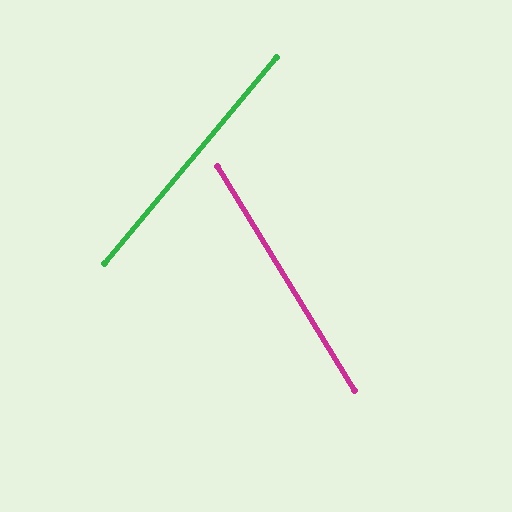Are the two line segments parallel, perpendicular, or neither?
Neither parallel nor perpendicular — they differ by about 71°.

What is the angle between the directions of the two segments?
Approximately 71 degrees.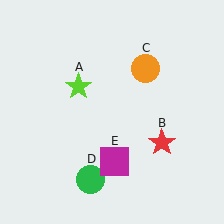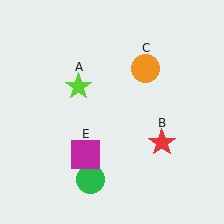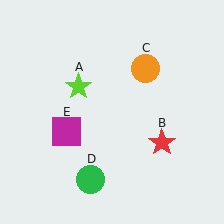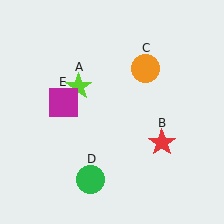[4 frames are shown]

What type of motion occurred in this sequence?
The magenta square (object E) rotated clockwise around the center of the scene.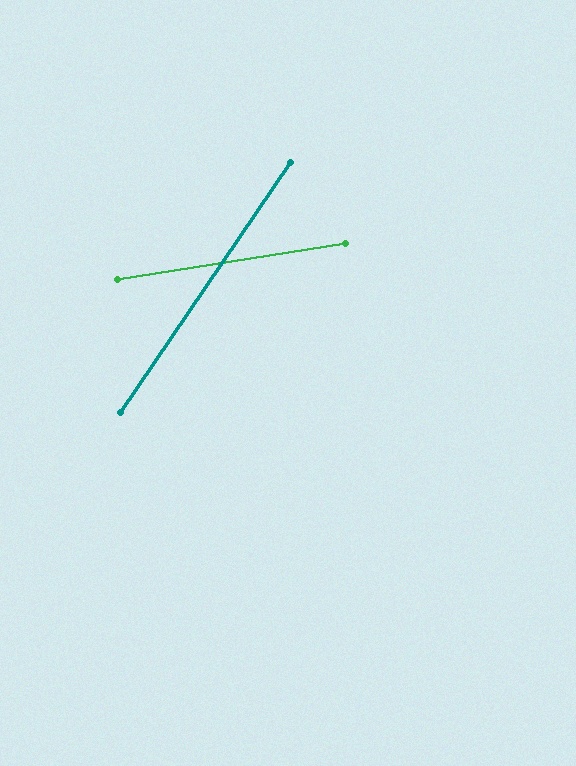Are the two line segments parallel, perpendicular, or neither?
Neither parallel nor perpendicular — they differ by about 47°.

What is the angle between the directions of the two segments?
Approximately 47 degrees.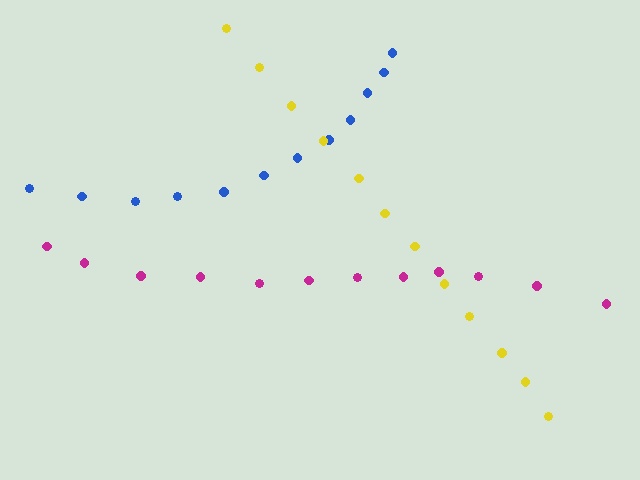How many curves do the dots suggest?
There are 3 distinct paths.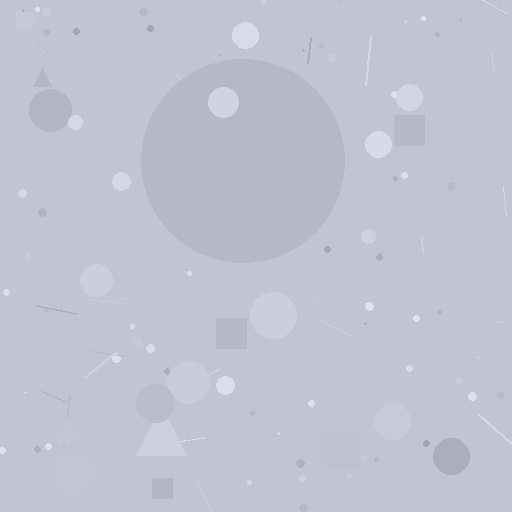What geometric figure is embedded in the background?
A circle is embedded in the background.